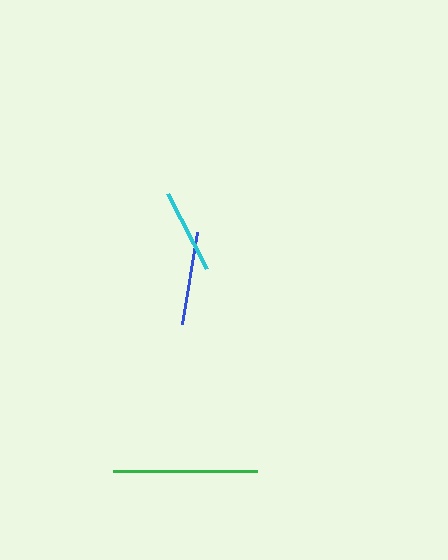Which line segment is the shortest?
The cyan line is the shortest at approximately 84 pixels.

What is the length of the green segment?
The green segment is approximately 144 pixels long.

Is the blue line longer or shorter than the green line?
The green line is longer than the blue line.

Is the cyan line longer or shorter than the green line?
The green line is longer than the cyan line.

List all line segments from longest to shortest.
From longest to shortest: green, blue, cyan.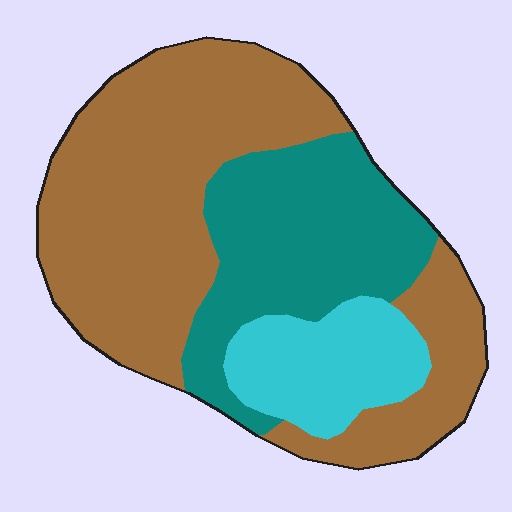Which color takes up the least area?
Cyan, at roughly 15%.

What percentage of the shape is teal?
Teal covers 29% of the shape.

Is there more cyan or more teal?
Teal.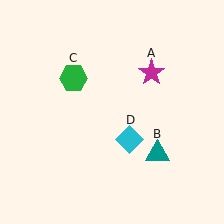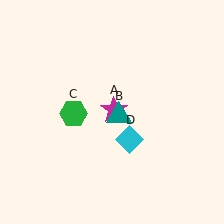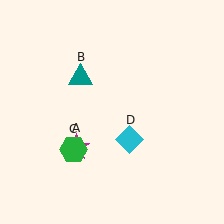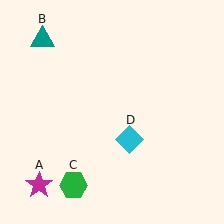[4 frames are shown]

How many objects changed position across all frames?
3 objects changed position: magenta star (object A), teal triangle (object B), green hexagon (object C).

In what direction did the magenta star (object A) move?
The magenta star (object A) moved down and to the left.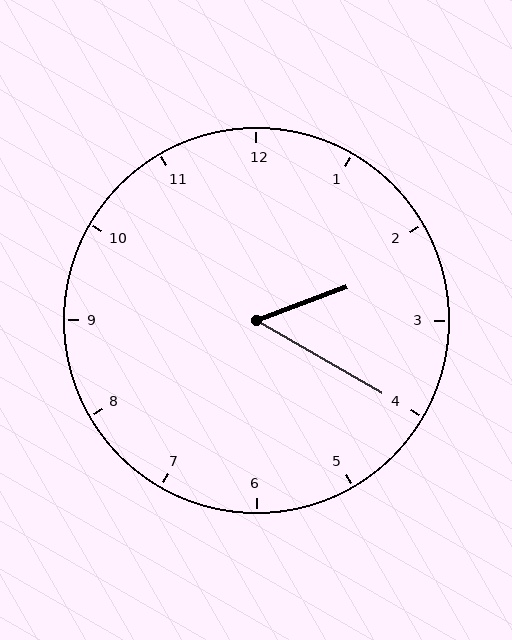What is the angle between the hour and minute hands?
Approximately 50 degrees.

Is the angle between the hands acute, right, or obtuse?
It is acute.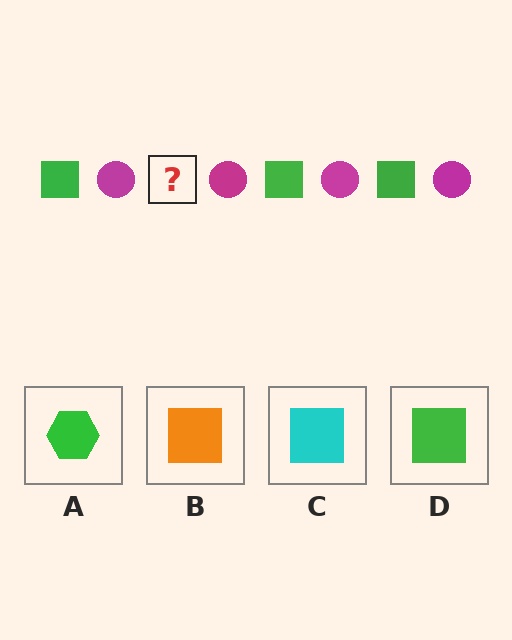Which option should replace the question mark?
Option D.